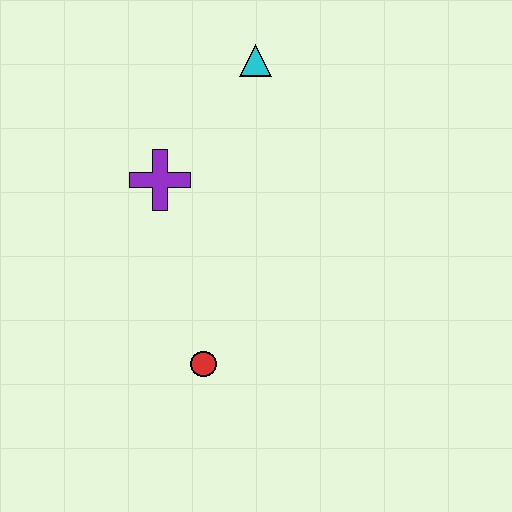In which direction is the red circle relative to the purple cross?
The red circle is below the purple cross.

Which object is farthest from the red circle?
The cyan triangle is farthest from the red circle.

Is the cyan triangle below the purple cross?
No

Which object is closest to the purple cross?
The cyan triangle is closest to the purple cross.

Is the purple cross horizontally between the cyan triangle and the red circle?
No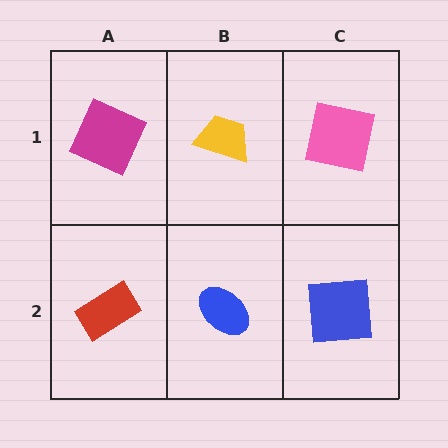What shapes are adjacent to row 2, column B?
A yellow trapezoid (row 1, column B), a red rectangle (row 2, column A), a blue square (row 2, column C).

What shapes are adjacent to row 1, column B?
A blue ellipse (row 2, column B), a magenta square (row 1, column A), a pink square (row 1, column C).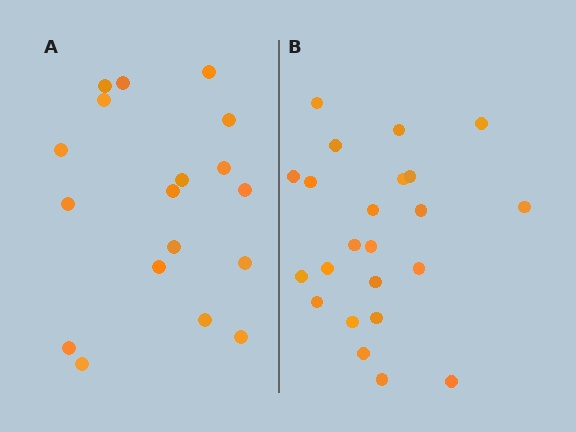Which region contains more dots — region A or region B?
Region B (the right region) has more dots.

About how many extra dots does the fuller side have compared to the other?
Region B has about 5 more dots than region A.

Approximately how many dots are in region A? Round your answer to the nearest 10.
About 20 dots. (The exact count is 18, which rounds to 20.)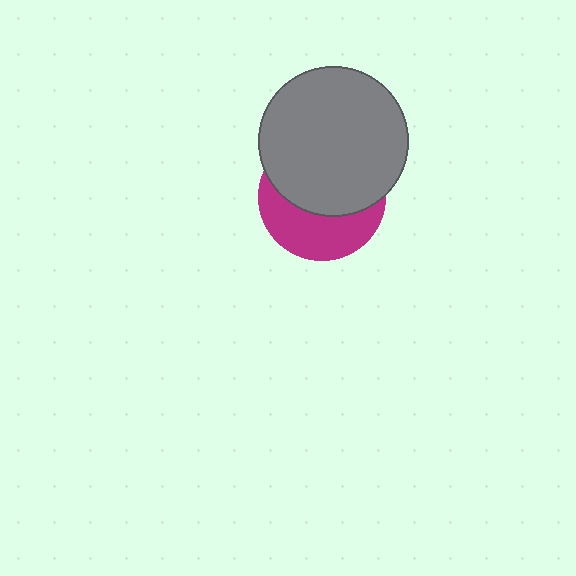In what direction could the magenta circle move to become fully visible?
The magenta circle could move down. That would shift it out from behind the gray circle entirely.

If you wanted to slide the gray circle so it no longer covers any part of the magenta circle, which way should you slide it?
Slide it up — that is the most direct way to separate the two shapes.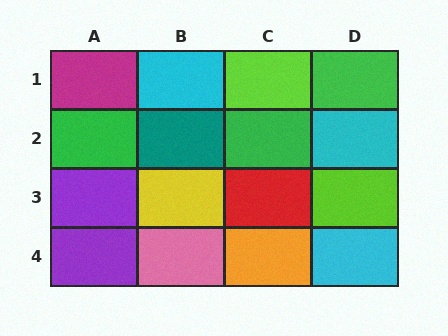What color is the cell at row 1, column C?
Lime.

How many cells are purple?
2 cells are purple.